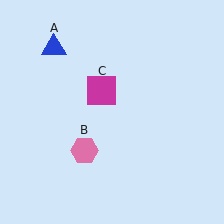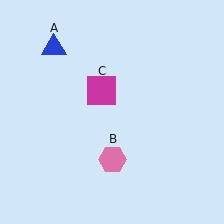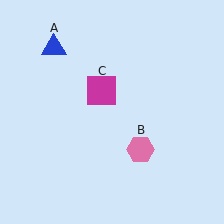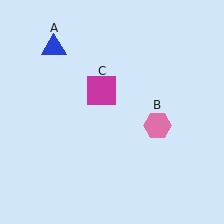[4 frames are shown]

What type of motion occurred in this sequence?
The pink hexagon (object B) rotated counterclockwise around the center of the scene.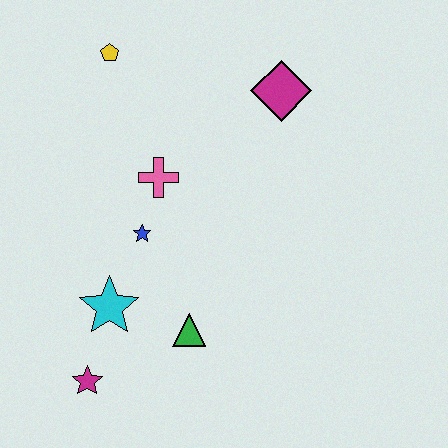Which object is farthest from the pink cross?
The magenta star is farthest from the pink cross.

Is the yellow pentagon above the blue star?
Yes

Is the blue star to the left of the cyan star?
No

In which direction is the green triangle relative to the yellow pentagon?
The green triangle is below the yellow pentagon.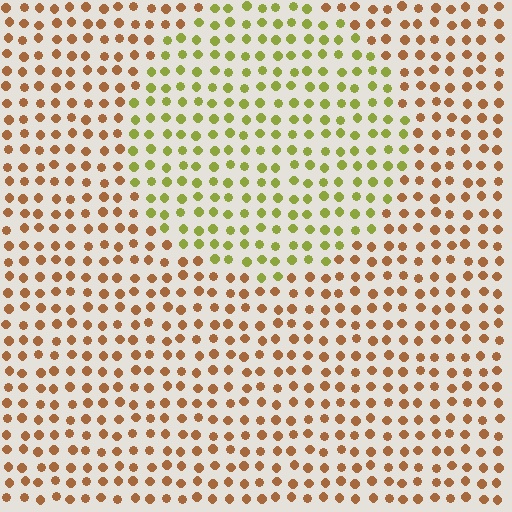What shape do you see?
I see a circle.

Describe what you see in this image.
The image is filled with small brown elements in a uniform arrangement. A circle-shaped region is visible where the elements are tinted to a slightly different hue, forming a subtle color boundary.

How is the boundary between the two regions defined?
The boundary is defined purely by a slight shift in hue (about 51 degrees). Spacing, size, and orientation are identical on both sides.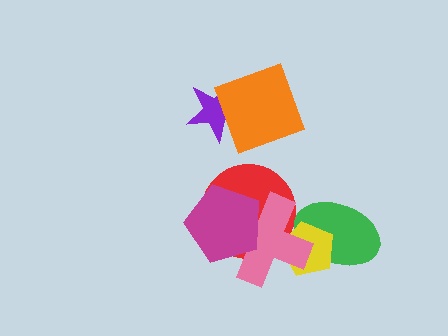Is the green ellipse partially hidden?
Yes, it is partially covered by another shape.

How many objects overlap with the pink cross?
4 objects overlap with the pink cross.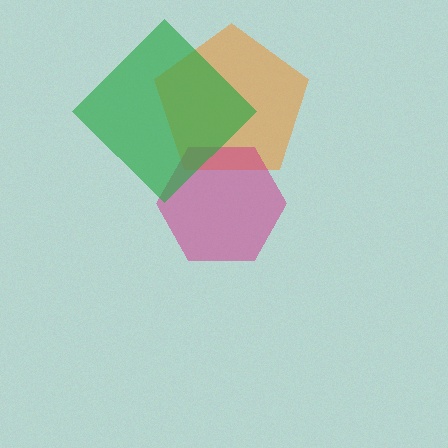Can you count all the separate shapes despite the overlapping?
Yes, there are 3 separate shapes.